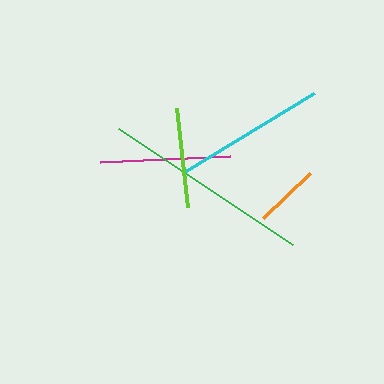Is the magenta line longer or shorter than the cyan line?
The cyan line is longer than the magenta line.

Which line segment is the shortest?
The orange line is the shortest at approximately 65 pixels.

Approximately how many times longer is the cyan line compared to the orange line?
The cyan line is approximately 2.3 times the length of the orange line.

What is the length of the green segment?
The green segment is approximately 209 pixels long.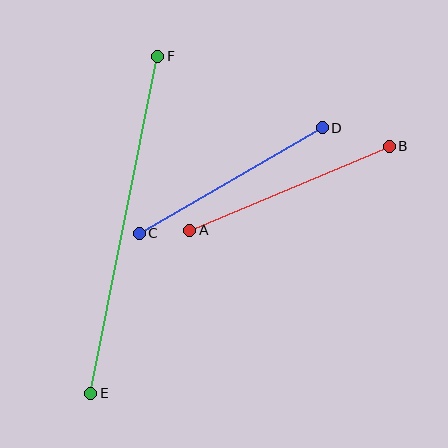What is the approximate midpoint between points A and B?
The midpoint is at approximately (290, 188) pixels.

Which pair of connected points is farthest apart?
Points E and F are farthest apart.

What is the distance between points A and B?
The distance is approximately 217 pixels.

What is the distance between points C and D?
The distance is approximately 211 pixels.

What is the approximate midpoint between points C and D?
The midpoint is at approximately (231, 180) pixels.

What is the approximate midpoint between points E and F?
The midpoint is at approximately (124, 225) pixels.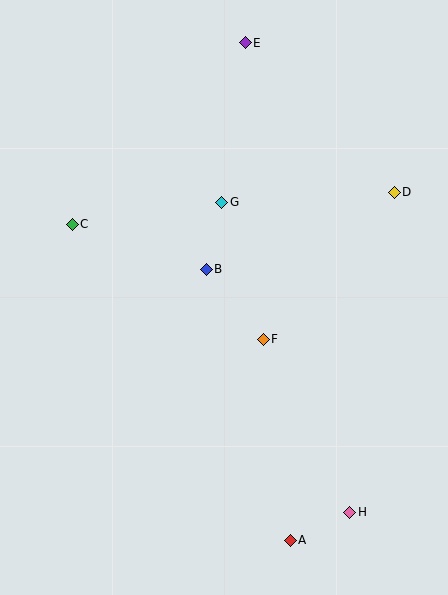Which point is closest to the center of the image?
Point B at (206, 269) is closest to the center.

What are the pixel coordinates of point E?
Point E is at (245, 43).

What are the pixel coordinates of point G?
Point G is at (222, 202).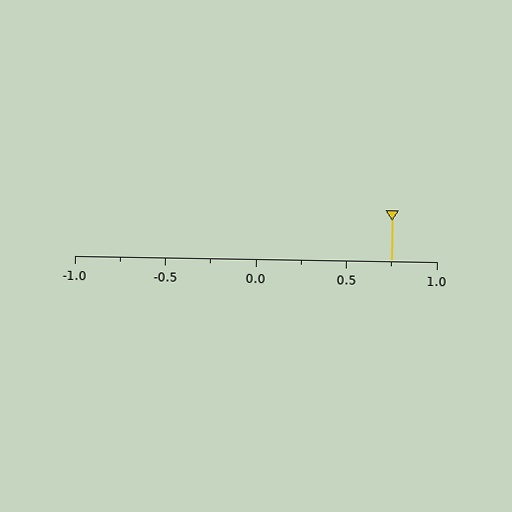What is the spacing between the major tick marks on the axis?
The major ticks are spaced 0.5 apart.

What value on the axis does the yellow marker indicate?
The marker indicates approximately 0.75.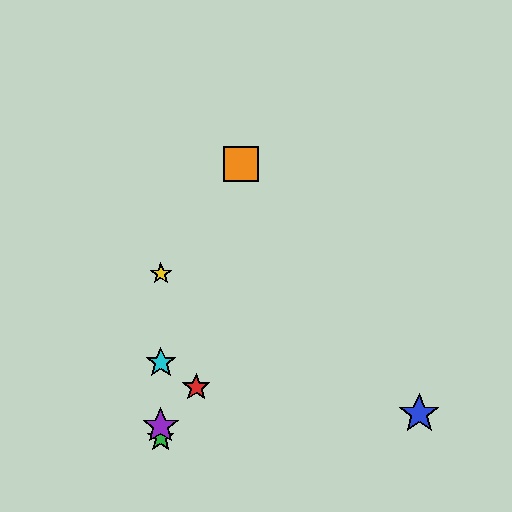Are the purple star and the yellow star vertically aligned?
Yes, both are at x≈161.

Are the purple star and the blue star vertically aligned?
No, the purple star is at x≈161 and the blue star is at x≈419.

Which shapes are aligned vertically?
The green star, the yellow star, the purple star, the cyan star are aligned vertically.